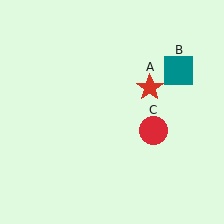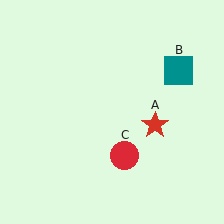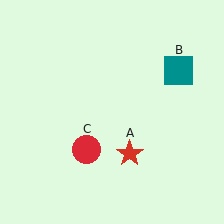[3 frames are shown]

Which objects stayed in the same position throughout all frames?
Teal square (object B) remained stationary.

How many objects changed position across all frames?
2 objects changed position: red star (object A), red circle (object C).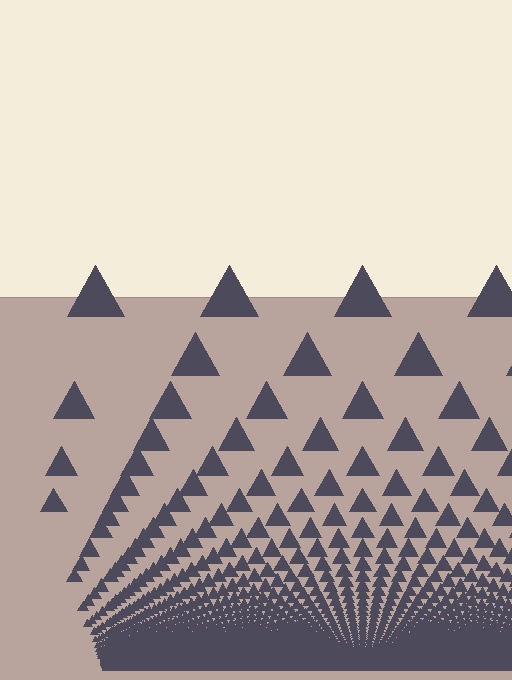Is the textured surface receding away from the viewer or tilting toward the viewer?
The surface appears to tilt toward the viewer. Texture elements get larger and sparser toward the top.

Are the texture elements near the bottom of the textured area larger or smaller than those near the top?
Smaller. The gradient is inverted — elements near the bottom are smaller and denser.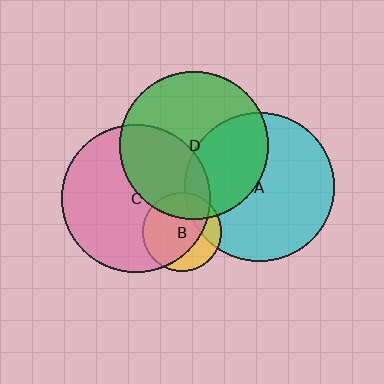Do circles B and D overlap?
Yes.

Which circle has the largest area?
Circle A (cyan).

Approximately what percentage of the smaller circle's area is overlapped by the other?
Approximately 25%.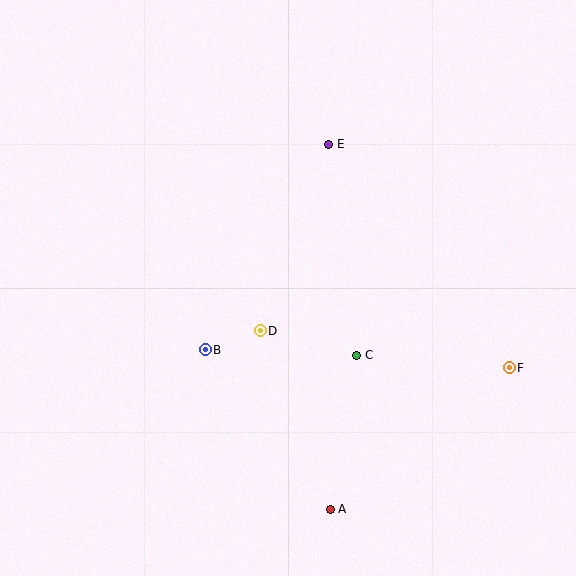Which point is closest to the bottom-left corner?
Point B is closest to the bottom-left corner.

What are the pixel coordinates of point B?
Point B is at (205, 350).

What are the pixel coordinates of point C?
Point C is at (357, 355).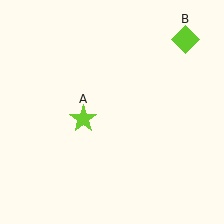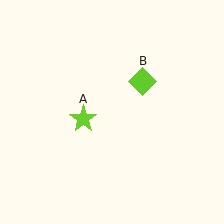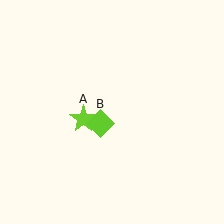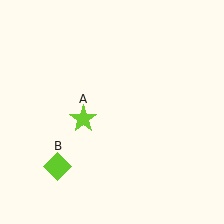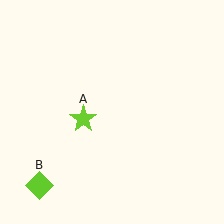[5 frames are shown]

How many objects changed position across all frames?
1 object changed position: lime diamond (object B).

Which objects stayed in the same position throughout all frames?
Lime star (object A) remained stationary.